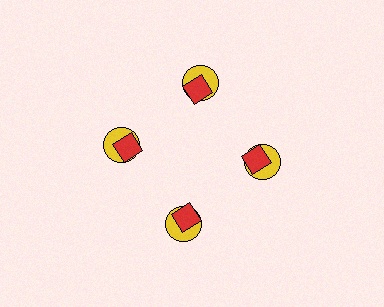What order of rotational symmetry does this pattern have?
This pattern has 4-fold rotational symmetry.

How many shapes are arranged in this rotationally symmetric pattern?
There are 8 shapes, arranged in 4 groups of 2.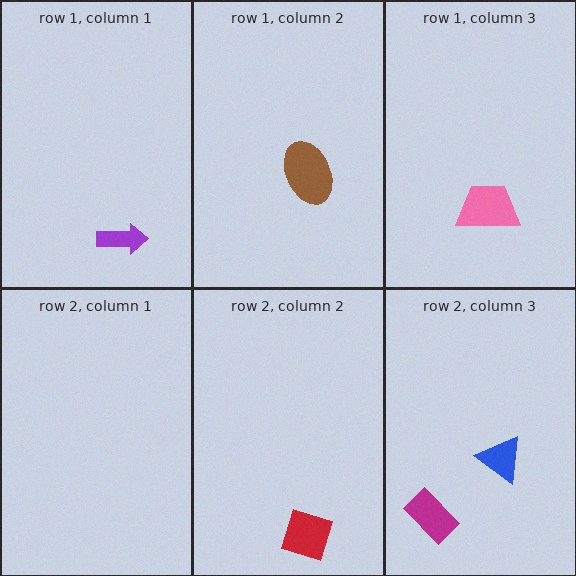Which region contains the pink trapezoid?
The row 1, column 3 region.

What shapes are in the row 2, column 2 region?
The red square.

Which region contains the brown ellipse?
The row 1, column 2 region.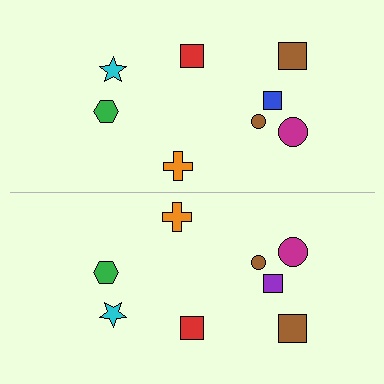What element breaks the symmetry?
The purple square on the bottom side breaks the symmetry — its mirror counterpart is blue.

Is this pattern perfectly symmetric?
No, the pattern is not perfectly symmetric. The purple square on the bottom side breaks the symmetry — its mirror counterpart is blue.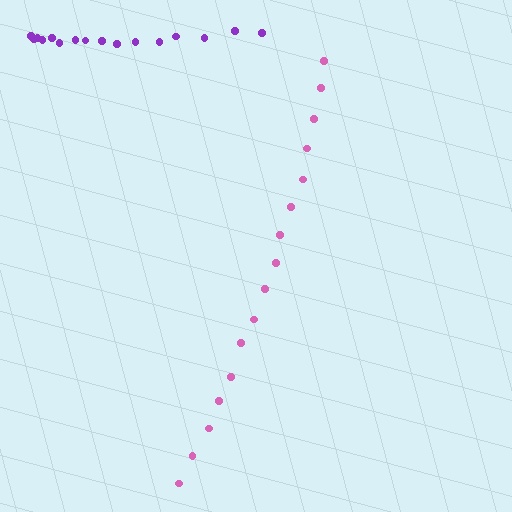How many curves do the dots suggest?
There are 2 distinct paths.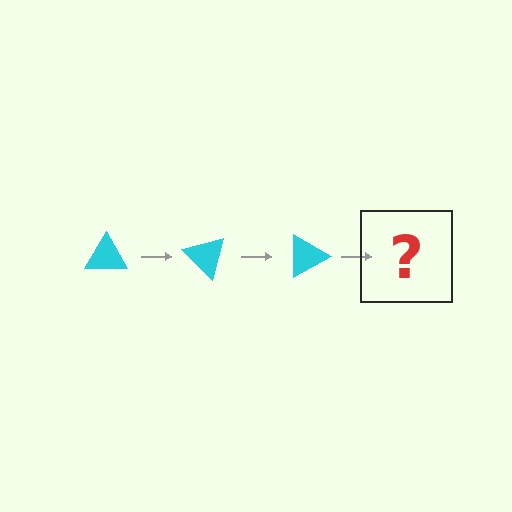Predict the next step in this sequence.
The next step is a cyan triangle rotated 135 degrees.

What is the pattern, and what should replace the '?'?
The pattern is that the triangle rotates 45 degrees each step. The '?' should be a cyan triangle rotated 135 degrees.